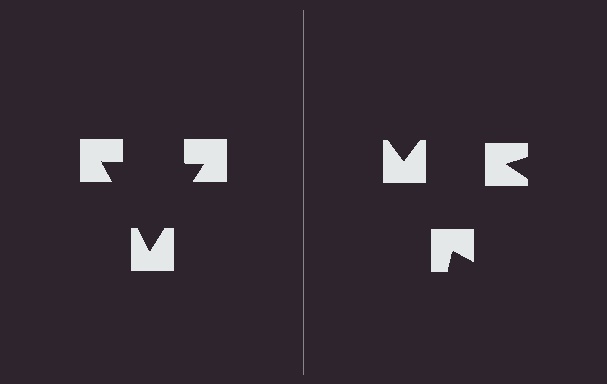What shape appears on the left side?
An illusory triangle.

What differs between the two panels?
The notched squares are positioned identically on both sides; only the wedge orientations differ. On the left they align to a triangle; on the right they are misaligned.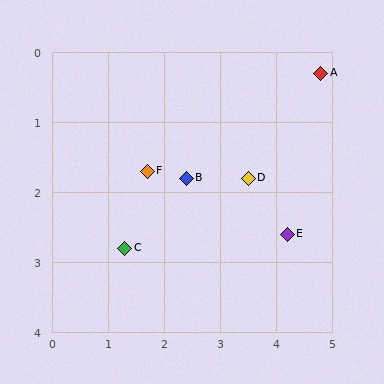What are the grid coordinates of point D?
Point D is at approximately (3.5, 1.8).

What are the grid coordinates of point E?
Point E is at approximately (4.2, 2.6).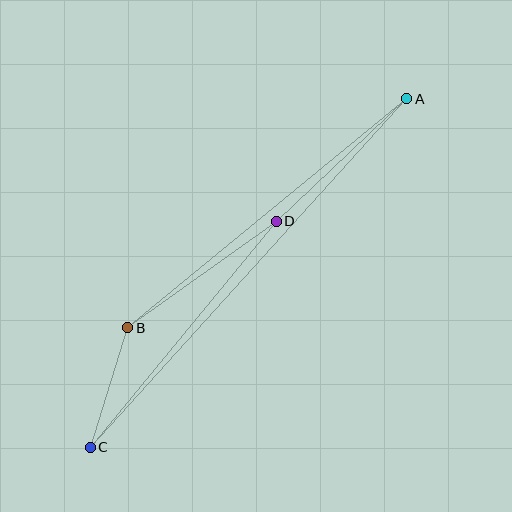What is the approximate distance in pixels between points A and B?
The distance between A and B is approximately 361 pixels.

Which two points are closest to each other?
Points B and C are closest to each other.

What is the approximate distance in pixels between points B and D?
The distance between B and D is approximately 183 pixels.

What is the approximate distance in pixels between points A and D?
The distance between A and D is approximately 179 pixels.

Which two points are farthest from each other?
Points A and C are farthest from each other.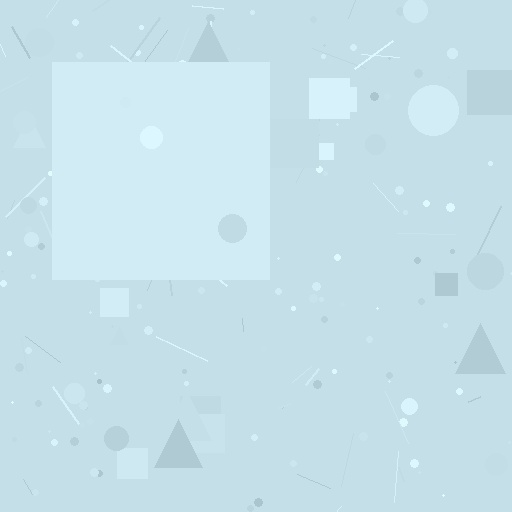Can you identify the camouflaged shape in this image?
The camouflaged shape is a square.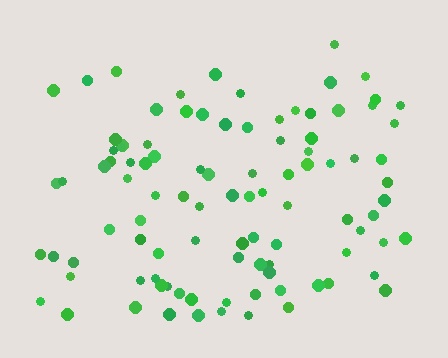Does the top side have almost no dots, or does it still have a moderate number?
Still a moderate number, just noticeably fewer than the bottom.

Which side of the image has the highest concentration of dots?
The bottom.